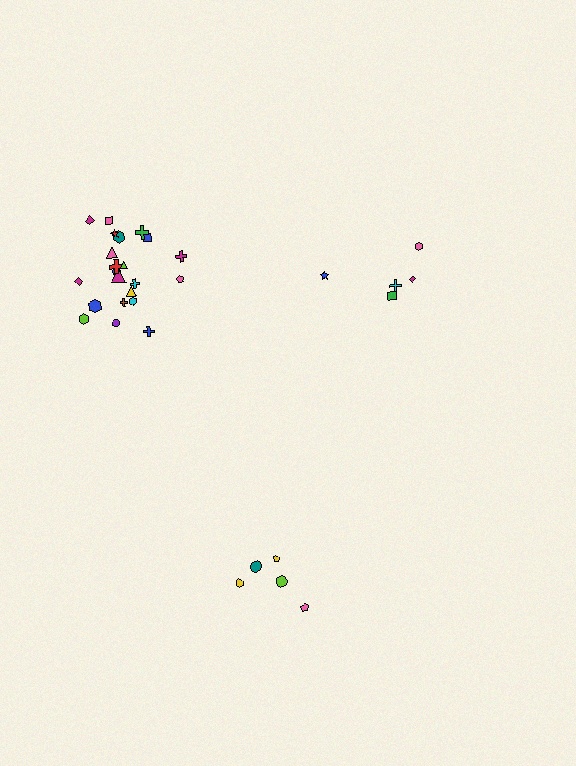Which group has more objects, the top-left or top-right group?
The top-left group.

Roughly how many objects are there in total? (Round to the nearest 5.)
Roughly 30 objects in total.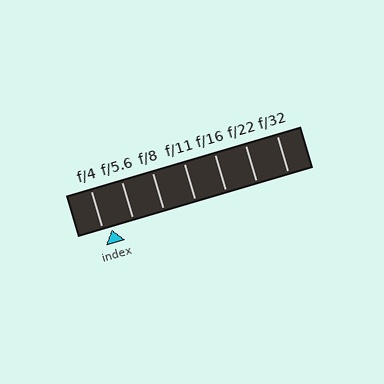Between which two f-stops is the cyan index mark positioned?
The index mark is between f/4 and f/5.6.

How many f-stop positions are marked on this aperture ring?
There are 7 f-stop positions marked.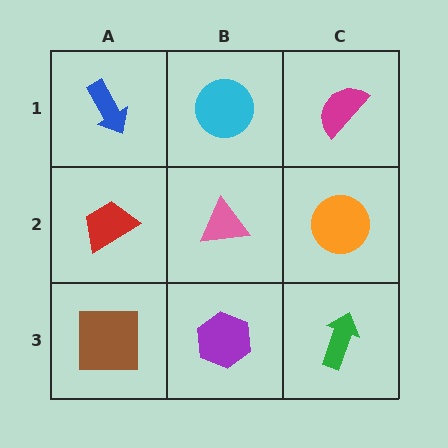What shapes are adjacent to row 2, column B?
A cyan circle (row 1, column B), a purple hexagon (row 3, column B), a red trapezoid (row 2, column A), an orange circle (row 2, column C).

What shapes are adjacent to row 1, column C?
An orange circle (row 2, column C), a cyan circle (row 1, column B).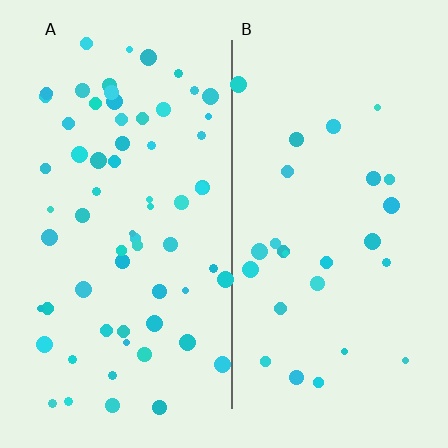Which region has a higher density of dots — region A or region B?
A (the left).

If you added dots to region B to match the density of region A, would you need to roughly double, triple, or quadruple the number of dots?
Approximately double.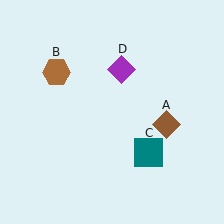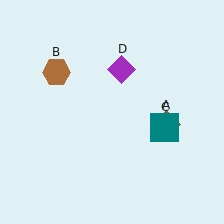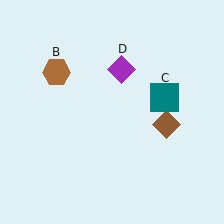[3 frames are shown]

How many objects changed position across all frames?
1 object changed position: teal square (object C).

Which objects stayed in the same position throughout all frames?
Brown diamond (object A) and brown hexagon (object B) and purple diamond (object D) remained stationary.